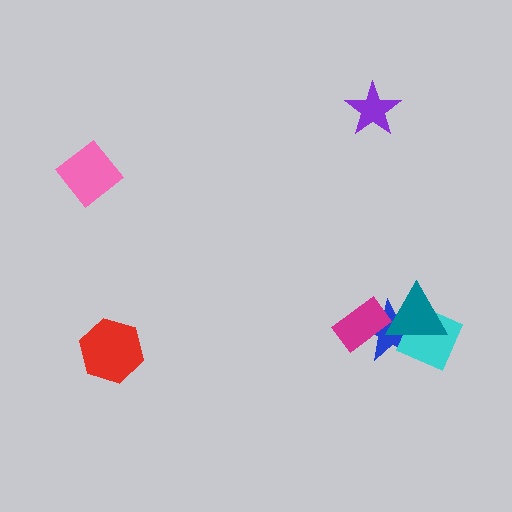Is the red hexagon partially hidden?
No, no other shape covers it.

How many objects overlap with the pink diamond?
0 objects overlap with the pink diamond.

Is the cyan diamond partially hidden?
Yes, it is partially covered by another shape.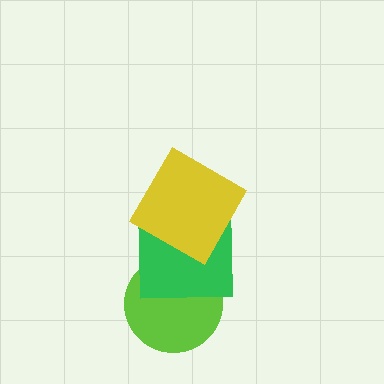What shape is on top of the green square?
The yellow square is on top of the green square.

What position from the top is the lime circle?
The lime circle is 3rd from the top.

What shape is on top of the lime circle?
The green square is on top of the lime circle.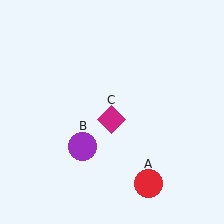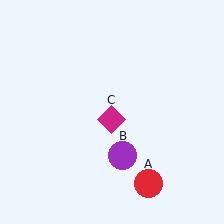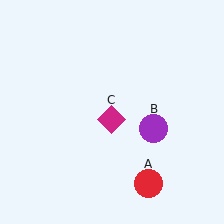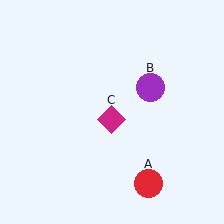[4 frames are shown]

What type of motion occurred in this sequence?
The purple circle (object B) rotated counterclockwise around the center of the scene.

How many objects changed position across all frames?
1 object changed position: purple circle (object B).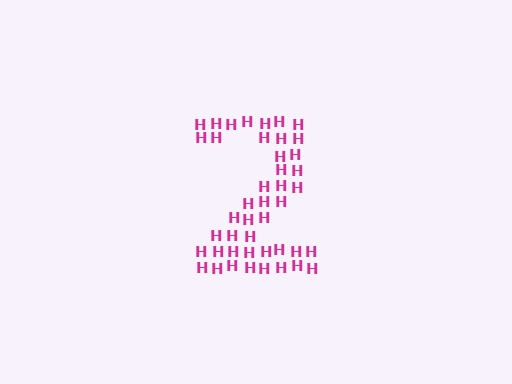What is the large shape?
The large shape is the digit 2.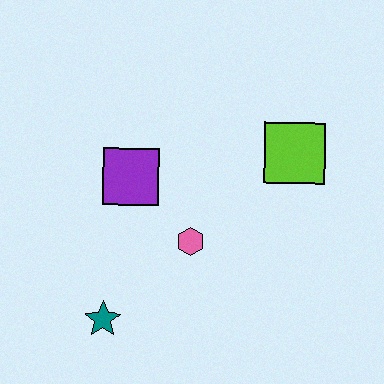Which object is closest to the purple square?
The pink hexagon is closest to the purple square.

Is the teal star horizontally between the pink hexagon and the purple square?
No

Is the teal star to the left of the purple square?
Yes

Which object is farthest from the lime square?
The teal star is farthest from the lime square.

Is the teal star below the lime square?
Yes